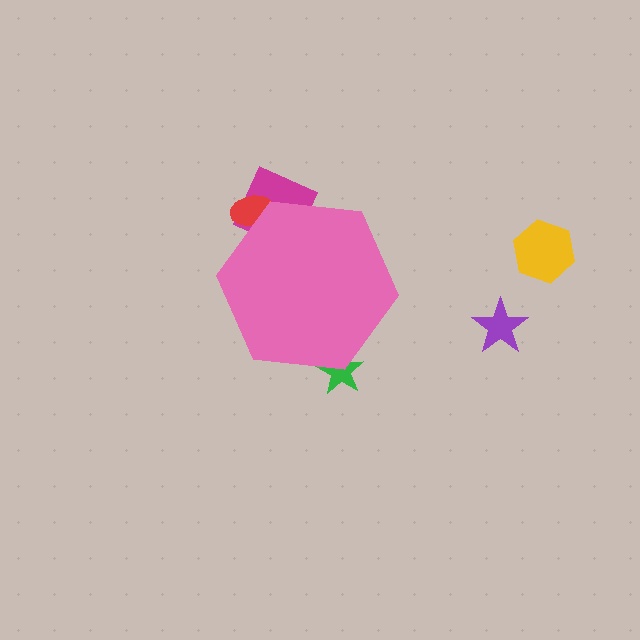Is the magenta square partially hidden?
Yes, the magenta square is partially hidden behind the pink hexagon.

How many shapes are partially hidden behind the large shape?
3 shapes are partially hidden.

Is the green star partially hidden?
Yes, the green star is partially hidden behind the pink hexagon.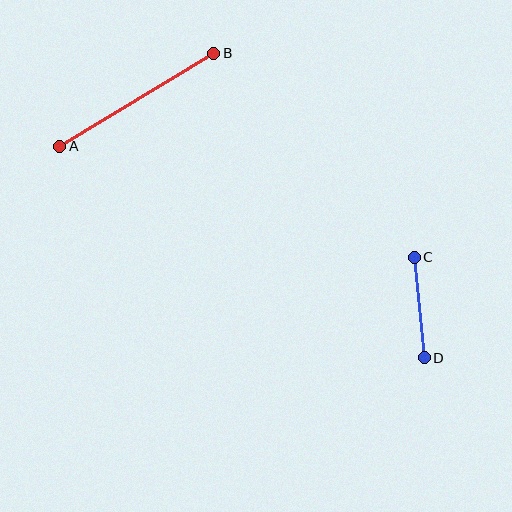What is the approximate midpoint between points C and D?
The midpoint is at approximately (419, 308) pixels.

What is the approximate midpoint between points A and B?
The midpoint is at approximately (137, 100) pixels.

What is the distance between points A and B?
The distance is approximately 179 pixels.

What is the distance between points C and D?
The distance is approximately 101 pixels.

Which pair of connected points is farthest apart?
Points A and B are farthest apart.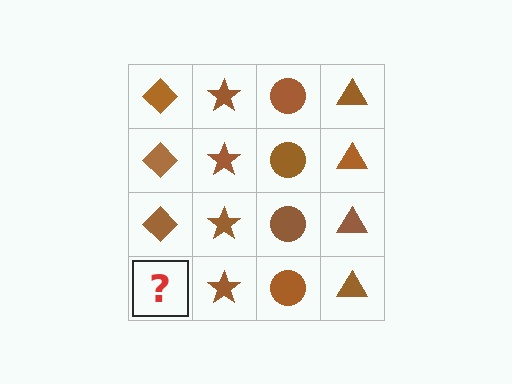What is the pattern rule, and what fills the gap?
The rule is that each column has a consistent shape. The gap should be filled with a brown diamond.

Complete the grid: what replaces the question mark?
The question mark should be replaced with a brown diamond.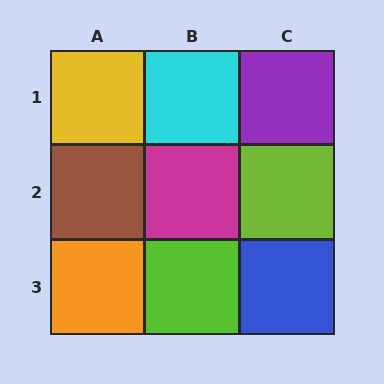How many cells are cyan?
1 cell is cyan.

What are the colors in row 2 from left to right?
Brown, magenta, lime.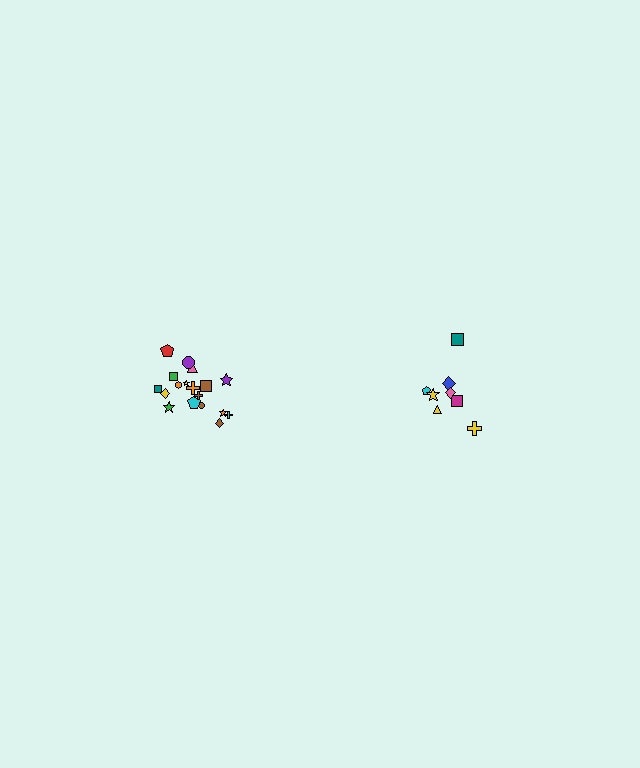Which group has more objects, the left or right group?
The left group.